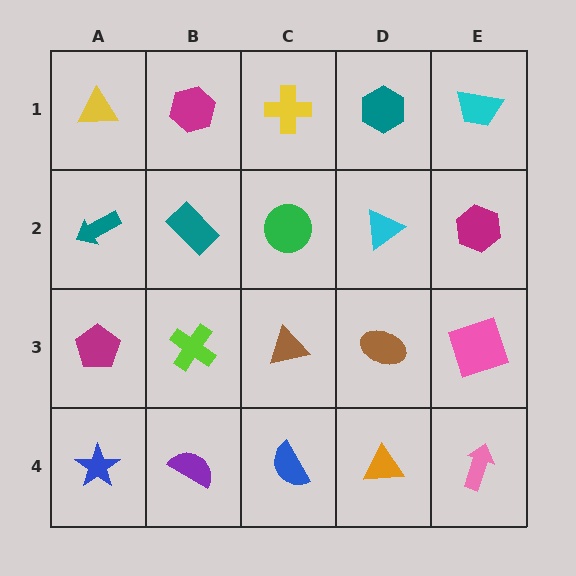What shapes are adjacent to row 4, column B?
A lime cross (row 3, column B), a blue star (row 4, column A), a blue semicircle (row 4, column C).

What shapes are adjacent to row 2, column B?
A magenta hexagon (row 1, column B), a lime cross (row 3, column B), a teal arrow (row 2, column A), a green circle (row 2, column C).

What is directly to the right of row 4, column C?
An orange triangle.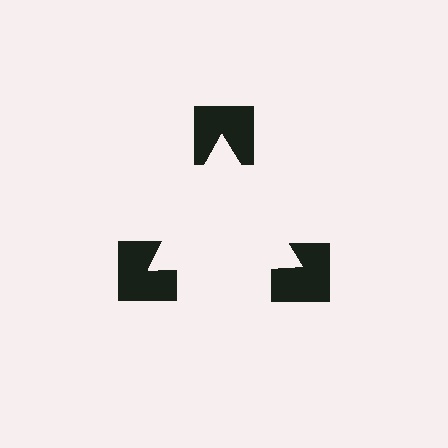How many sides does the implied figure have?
3 sides.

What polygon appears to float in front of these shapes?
An illusory triangle — its edges are inferred from the aligned wedge cuts in the notched squares, not physically drawn.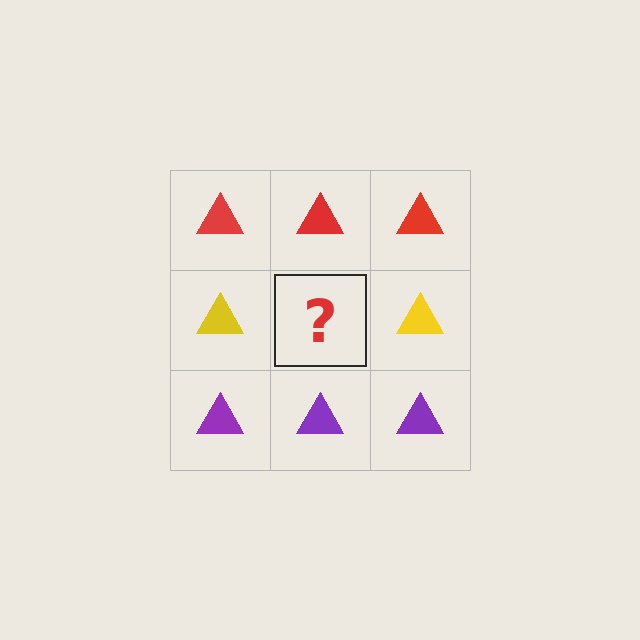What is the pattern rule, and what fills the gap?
The rule is that each row has a consistent color. The gap should be filled with a yellow triangle.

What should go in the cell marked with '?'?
The missing cell should contain a yellow triangle.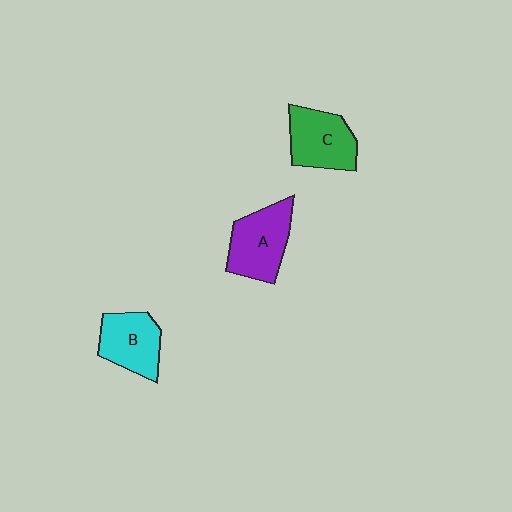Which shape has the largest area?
Shape A (purple).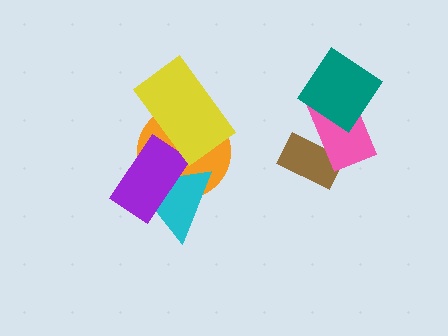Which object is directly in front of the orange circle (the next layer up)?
The cyan triangle is directly in front of the orange circle.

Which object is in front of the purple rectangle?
The yellow rectangle is in front of the purple rectangle.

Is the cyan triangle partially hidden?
Yes, it is partially covered by another shape.